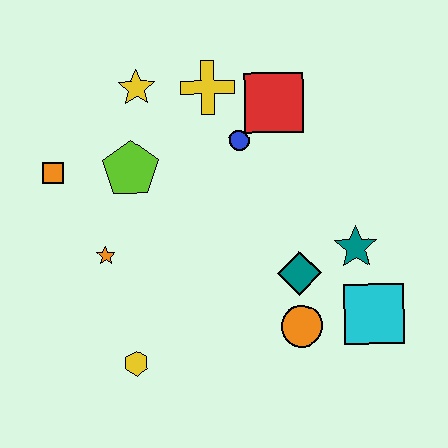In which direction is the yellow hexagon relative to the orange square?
The yellow hexagon is below the orange square.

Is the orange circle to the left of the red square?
No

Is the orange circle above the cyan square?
No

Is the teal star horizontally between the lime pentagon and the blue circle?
No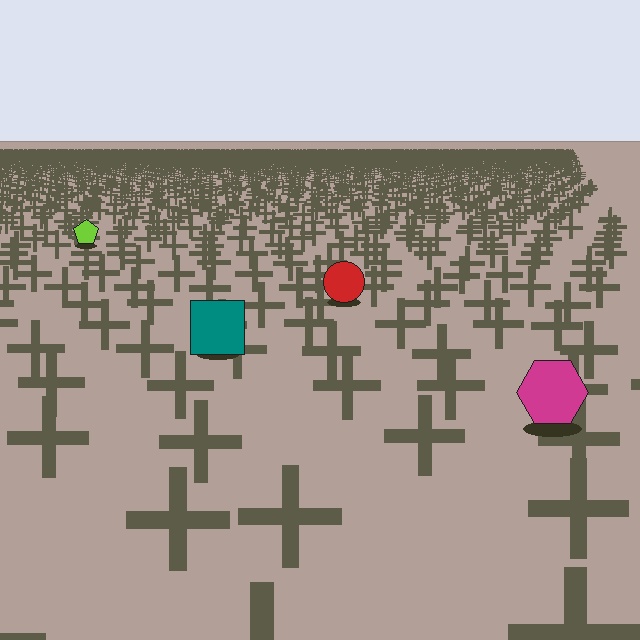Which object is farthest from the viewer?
The lime pentagon is farthest from the viewer. It appears smaller and the ground texture around it is denser.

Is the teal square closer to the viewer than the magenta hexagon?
No. The magenta hexagon is closer — you can tell from the texture gradient: the ground texture is coarser near it.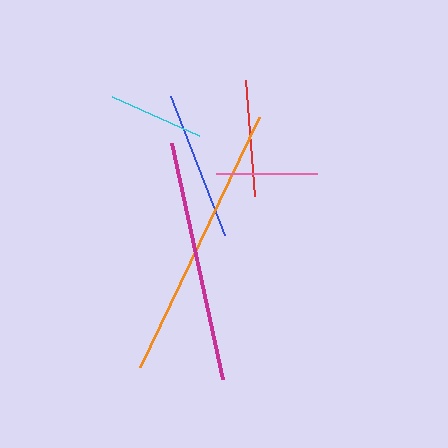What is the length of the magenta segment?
The magenta segment is approximately 242 pixels long.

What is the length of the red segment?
The red segment is approximately 116 pixels long.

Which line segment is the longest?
The orange line is the longest at approximately 277 pixels.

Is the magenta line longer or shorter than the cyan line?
The magenta line is longer than the cyan line.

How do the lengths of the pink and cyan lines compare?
The pink and cyan lines are approximately the same length.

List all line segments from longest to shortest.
From longest to shortest: orange, magenta, blue, red, pink, cyan.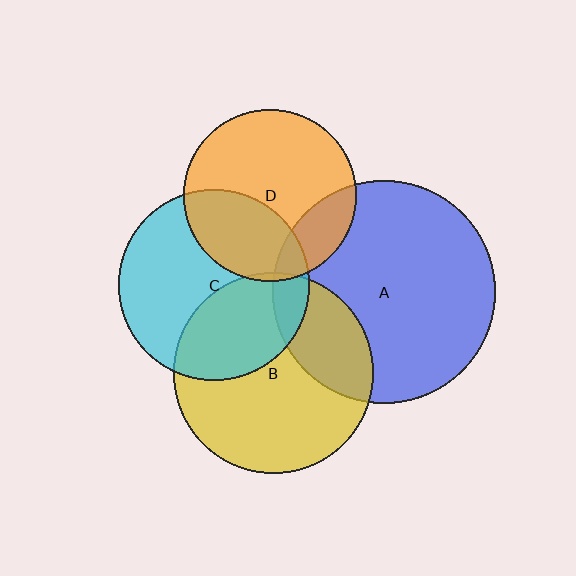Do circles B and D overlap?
Yes.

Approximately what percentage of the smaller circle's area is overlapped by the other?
Approximately 5%.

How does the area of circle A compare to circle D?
Approximately 1.7 times.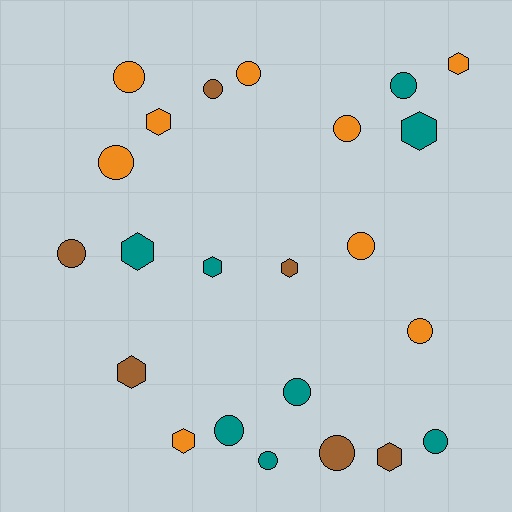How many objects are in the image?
There are 23 objects.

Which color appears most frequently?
Orange, with 9 objects.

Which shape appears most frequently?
Circle, with 14 objects.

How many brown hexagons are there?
There are 3 brown hexagons.